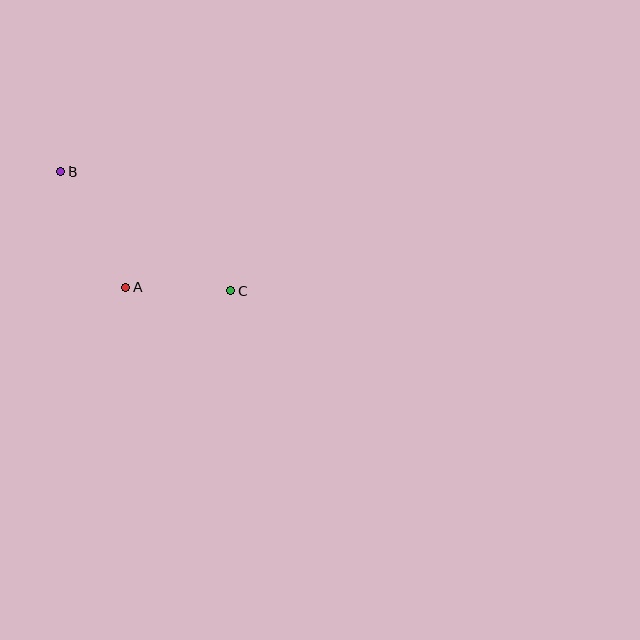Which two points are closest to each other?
Points A and C are closest to each other.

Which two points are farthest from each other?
Points B and C are farthest from each other.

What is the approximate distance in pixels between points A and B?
The distance between A and B is approximately 132 pixels.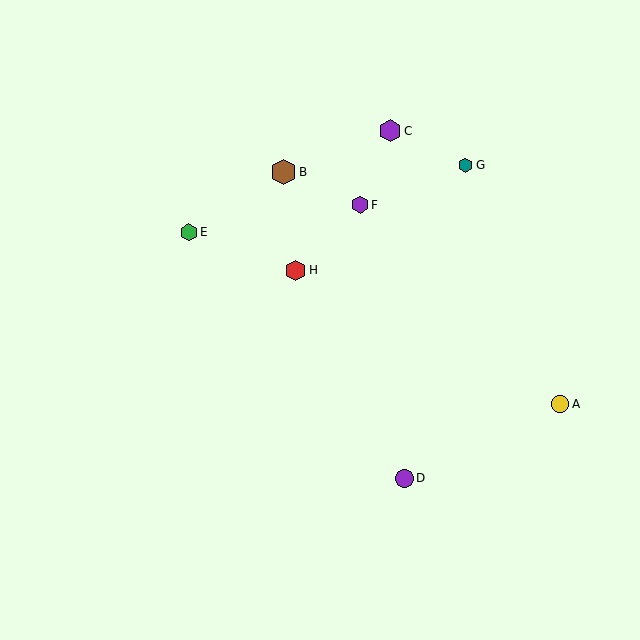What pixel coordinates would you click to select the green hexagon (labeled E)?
Click at (189, 232) to select the green hexagon E.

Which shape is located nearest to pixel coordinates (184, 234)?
The green hexagon (labeled E) at (189, 232) is nearest to that location.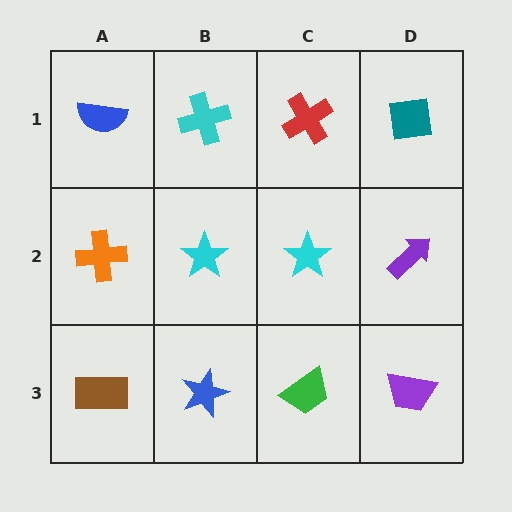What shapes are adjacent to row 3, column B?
A cyan star (row 2, column B), a brown rectangle (row 3, column A), a green trapezoid (row 3, column C).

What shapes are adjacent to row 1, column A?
An orange cross (row 2, column A), a cyan cross (row 1, column B).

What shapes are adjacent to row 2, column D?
A teal square (row 1, column D), a purple trapezoid (row 3, column D), a cyan star (row 2, column C).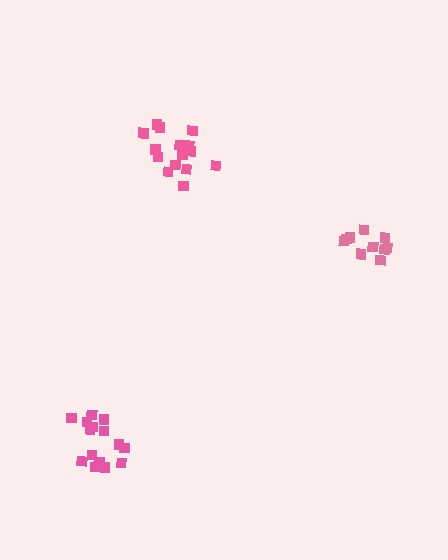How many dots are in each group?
Group 1: 15 dots, Group 2: 15 dots, Group 3: 10 dots (40 total).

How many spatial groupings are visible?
There are 3 spatial groupings.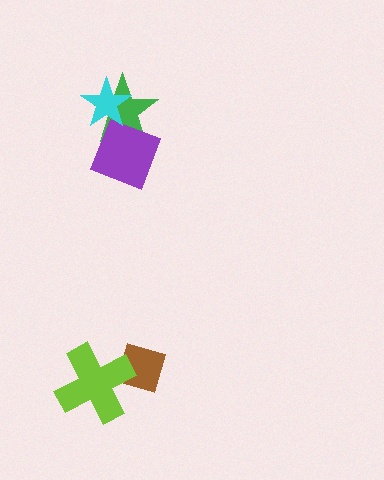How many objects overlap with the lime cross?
1 object overlaps with the lime cross.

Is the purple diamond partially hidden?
Yes, it is partially covered by another shape.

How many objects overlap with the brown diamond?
1 object overlaps with the brown diamond.